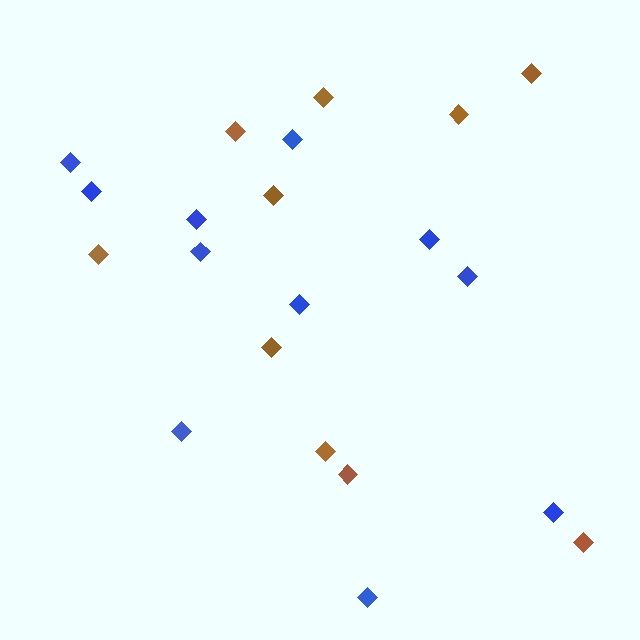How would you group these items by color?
There are 2 groups: one group of brown diamonds (10) and one group of blue diamonds (11).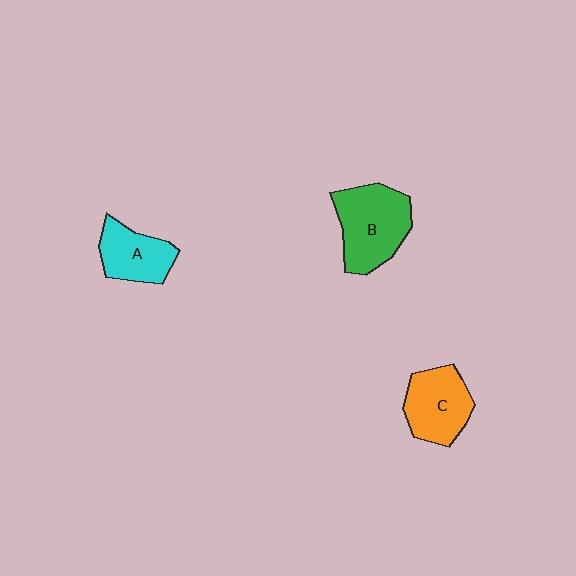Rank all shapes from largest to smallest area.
From largest to smallest: B (green), C (orange), A (cyan).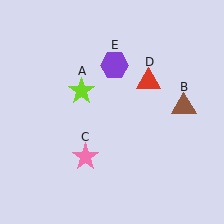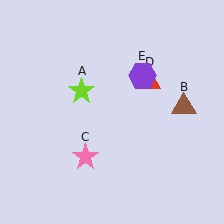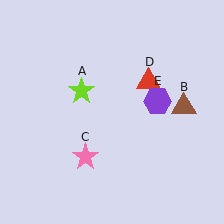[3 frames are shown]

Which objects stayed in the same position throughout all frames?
Lime star (object A) and brown triangle (object B) and pink star (object C) and red triangle (object D) remained stationary.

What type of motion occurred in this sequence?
The purple hexagon (object E) rotated clockwise around the center of the scene.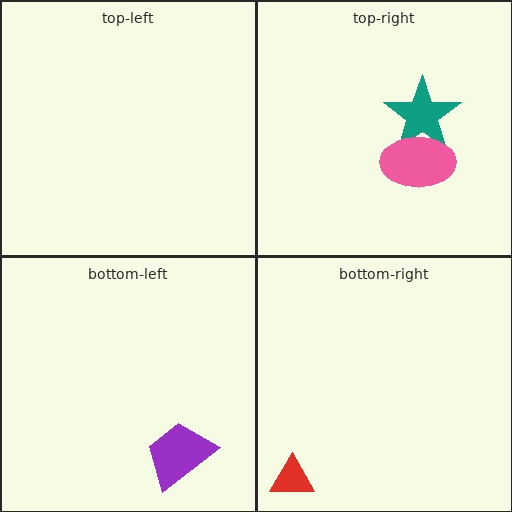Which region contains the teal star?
The top-right region.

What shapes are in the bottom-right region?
The red triangle.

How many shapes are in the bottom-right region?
1.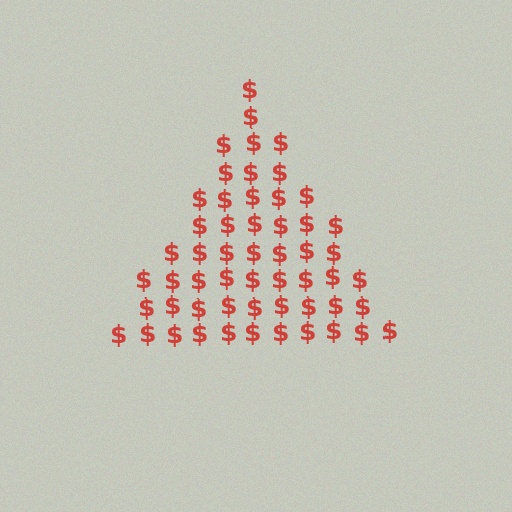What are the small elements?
The small elements are dollar signs.